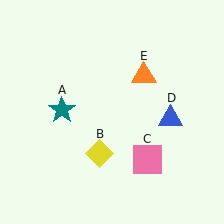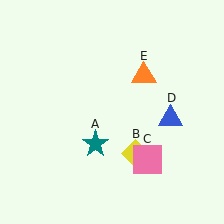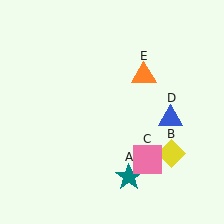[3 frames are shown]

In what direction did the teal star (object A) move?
The teal star (object A) moved down and to the right.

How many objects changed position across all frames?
2 objects changed position: teal star (object A), yellow diamond (object B).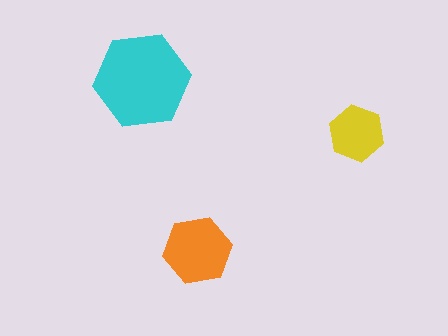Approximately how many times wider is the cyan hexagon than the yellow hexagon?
About 1.5 times wider.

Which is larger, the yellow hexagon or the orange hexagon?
The orange one.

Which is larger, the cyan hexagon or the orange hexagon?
The cyan one.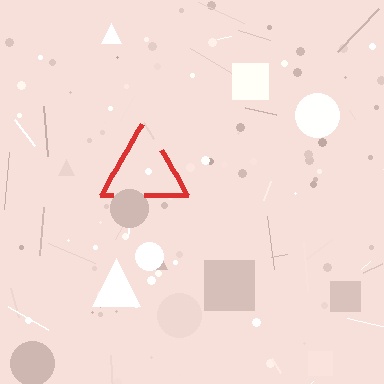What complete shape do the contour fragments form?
The contour fragments form a triangle.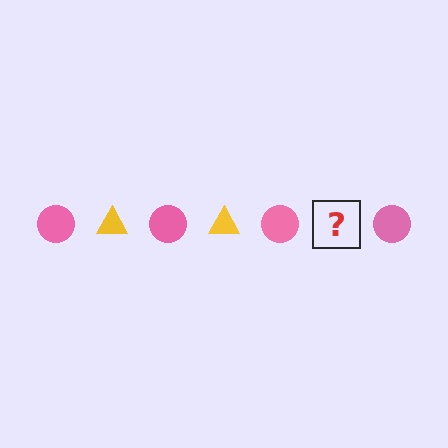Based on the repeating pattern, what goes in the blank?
The blank should be a yellow triangle.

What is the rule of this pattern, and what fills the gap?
The rule is that the pattern alternates between pink circle and yellow triangle. The gap should be filled with a yellow triangle.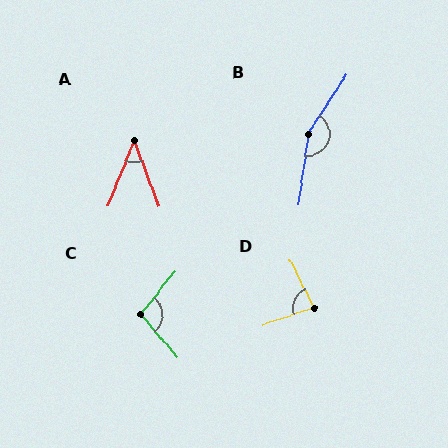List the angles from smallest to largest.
A (42°), D (82°), C (101°), B (155°).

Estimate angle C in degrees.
Approximately 101 degrees.